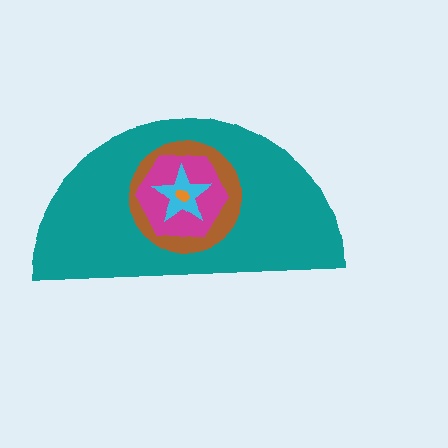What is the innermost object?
The orange ellipse.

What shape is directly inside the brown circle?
The magenta hexagon.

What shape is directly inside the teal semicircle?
The brown circle.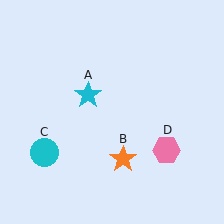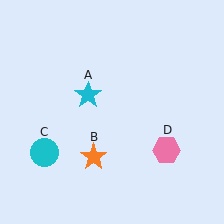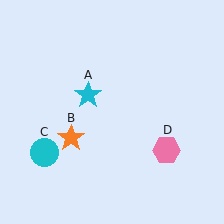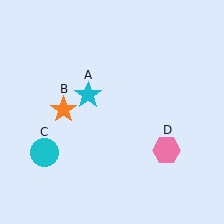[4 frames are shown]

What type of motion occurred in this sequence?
The orange star (object B) rotated clockwise around the center of the scene.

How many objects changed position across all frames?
1 object changed position: orange star (object B).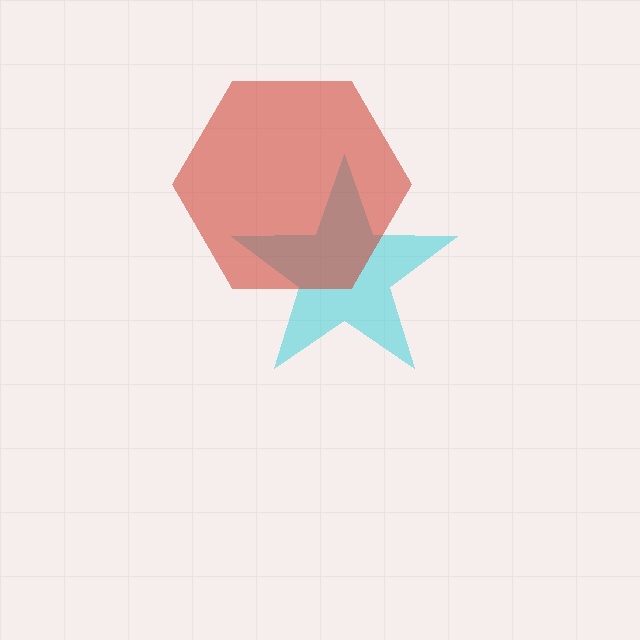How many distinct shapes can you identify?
There are 2 distinct shapes: a cyan star, a red hexagon.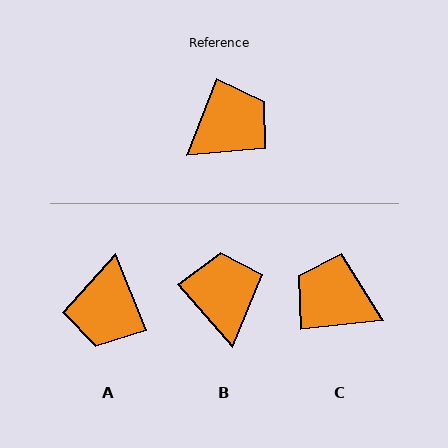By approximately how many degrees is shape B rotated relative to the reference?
Approximately 62 degrees counter-clockwise.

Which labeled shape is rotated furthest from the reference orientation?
A, about 137 degrees away.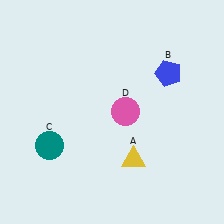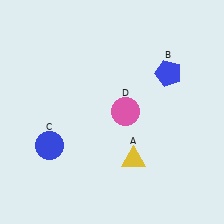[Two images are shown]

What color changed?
The circle (C) changed from teal in Image 1 to blue in Image 2.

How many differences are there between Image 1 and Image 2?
There is 1 difference between the two images.